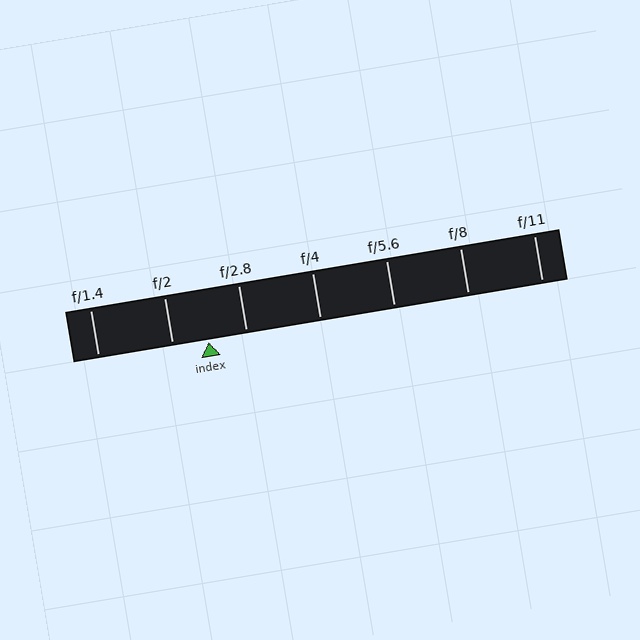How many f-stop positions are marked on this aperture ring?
There are 7 f-stop positions marked.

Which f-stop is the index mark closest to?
The index mark is closest to f/2.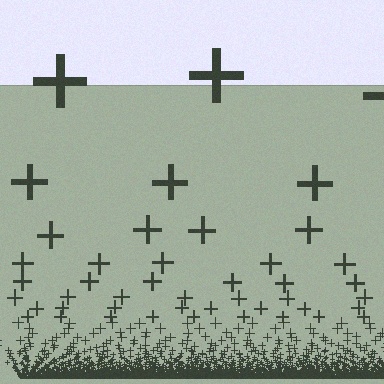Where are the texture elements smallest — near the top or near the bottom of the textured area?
Near the bottom.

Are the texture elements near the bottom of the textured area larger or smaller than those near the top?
Smaller. The gradient is inverted — elements near the bottom are smaller and denser.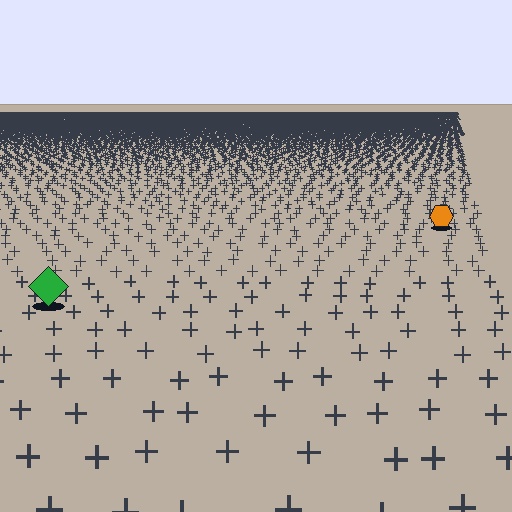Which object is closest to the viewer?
The green diamond is closest. The texture marks near it are larger and more spread out.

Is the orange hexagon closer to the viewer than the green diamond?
No. The green diamond is closer — you can tell from the texture gradient: the ground texture is coarser near it.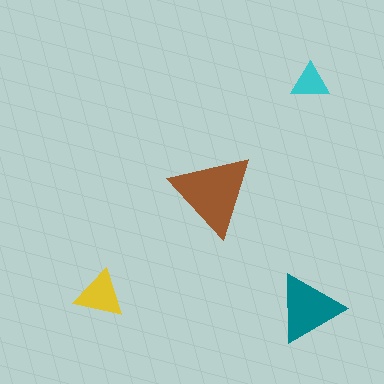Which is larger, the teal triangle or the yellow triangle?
The teal one.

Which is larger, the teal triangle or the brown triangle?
The brown one.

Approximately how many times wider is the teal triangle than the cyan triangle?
About 2 times wider.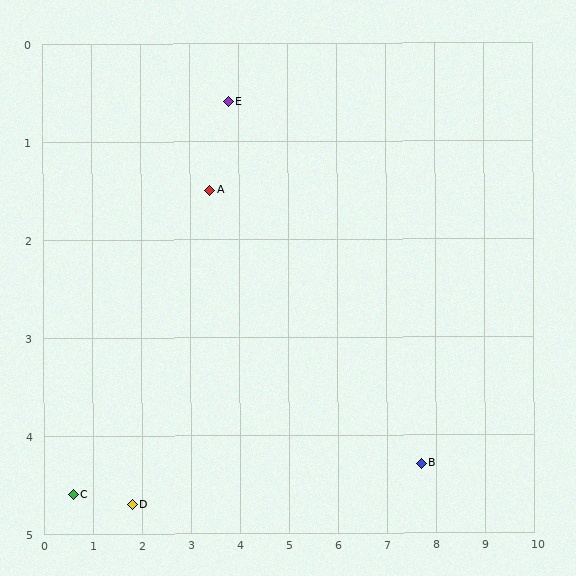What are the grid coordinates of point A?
Point A is at approximately (3.4, 1.5).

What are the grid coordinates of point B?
Point B is at approximately (7.7, 4.3).